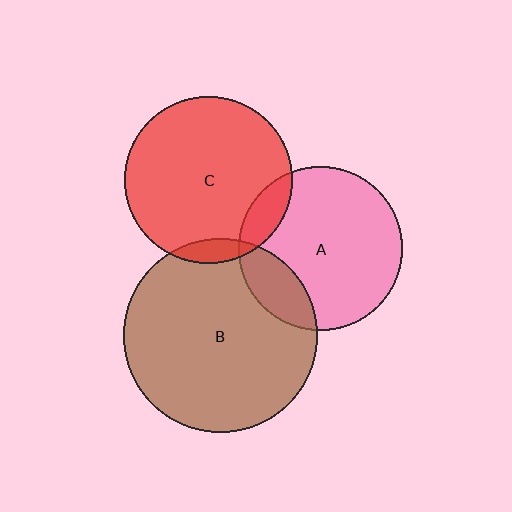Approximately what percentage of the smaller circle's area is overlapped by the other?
Approximately 20%.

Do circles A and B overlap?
Yes.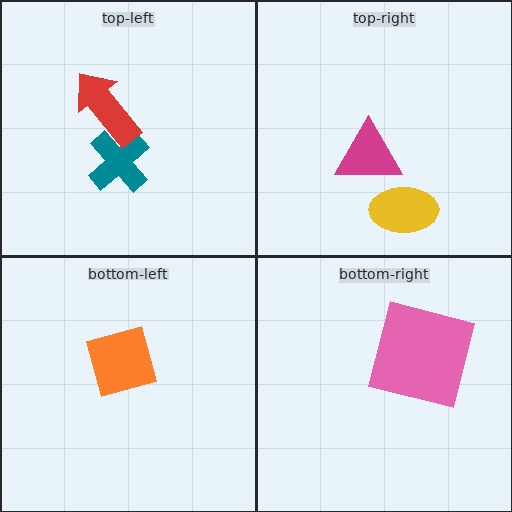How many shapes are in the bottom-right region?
1.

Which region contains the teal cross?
The top-left region.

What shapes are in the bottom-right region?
The pink square.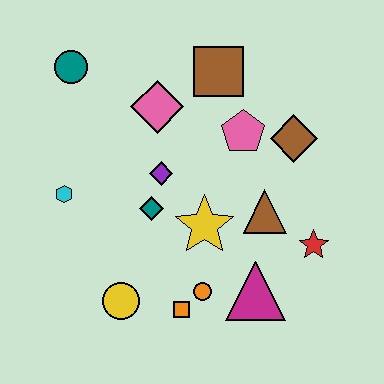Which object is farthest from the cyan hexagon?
The red star is farthest from the cyan hexagon.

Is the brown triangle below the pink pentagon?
Yes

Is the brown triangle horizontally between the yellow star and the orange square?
No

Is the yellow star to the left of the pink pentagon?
Yes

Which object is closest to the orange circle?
The orange square is closest to the orange circle.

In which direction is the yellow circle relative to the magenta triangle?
The yellow circle is to the left of the magenta triangle.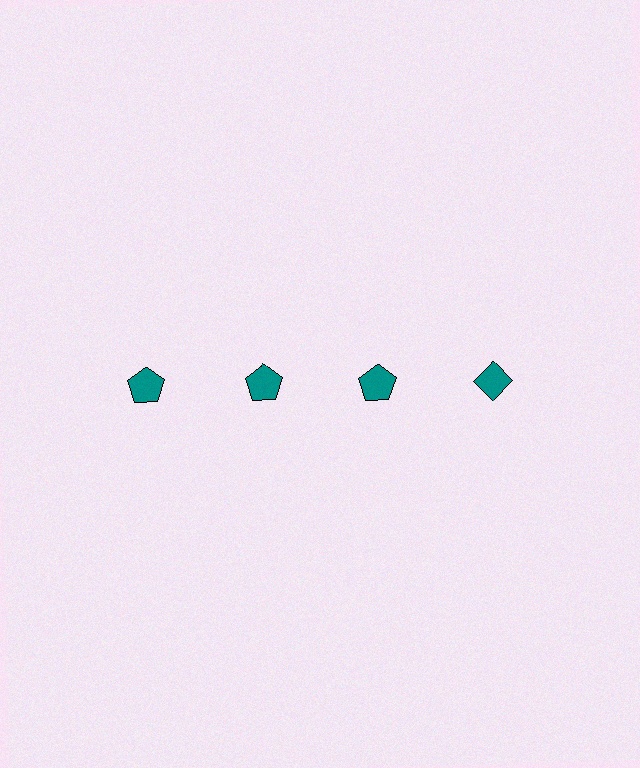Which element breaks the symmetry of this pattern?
The teal diamond in the top row, second from right column breaks the symmetry. All other shapes are teal pentagons.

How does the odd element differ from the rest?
It has a different shape: diamond instead of pentagon.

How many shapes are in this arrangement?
There are 4 shapes arranged in a grid pattern.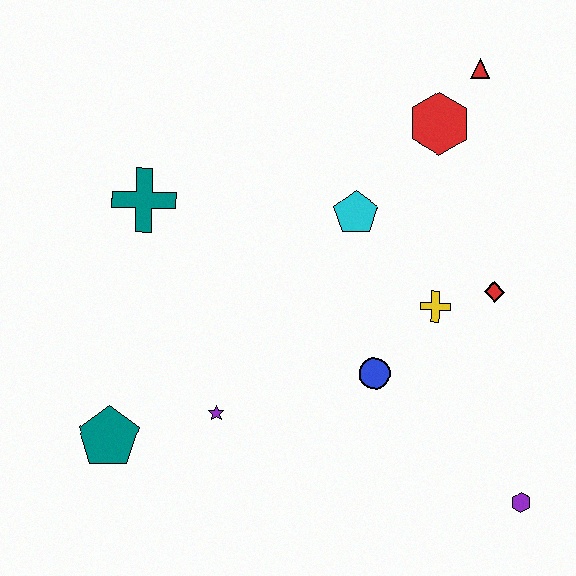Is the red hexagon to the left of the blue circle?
No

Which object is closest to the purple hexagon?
The blue circle is closest to the purple hexagon.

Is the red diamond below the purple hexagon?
No